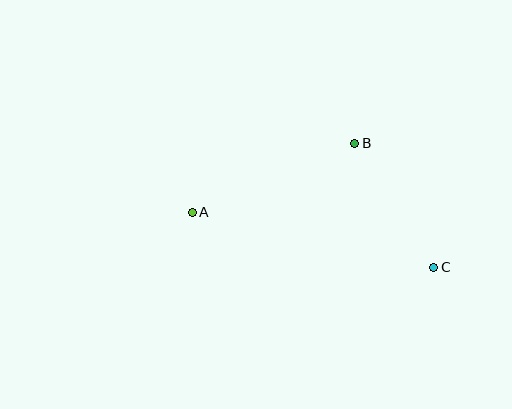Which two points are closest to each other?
Points B and C are closest to each other.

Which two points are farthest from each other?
Points A and C are farthest from each other.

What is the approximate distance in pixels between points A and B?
The distance between A and B is approximately 177 pixels.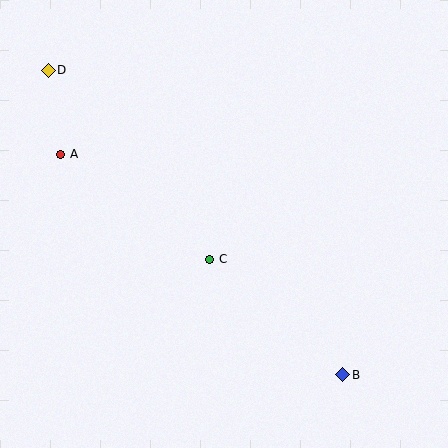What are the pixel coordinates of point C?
Point C is at (210, 259).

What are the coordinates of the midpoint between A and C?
The midpoint between A and C is at (135, 207).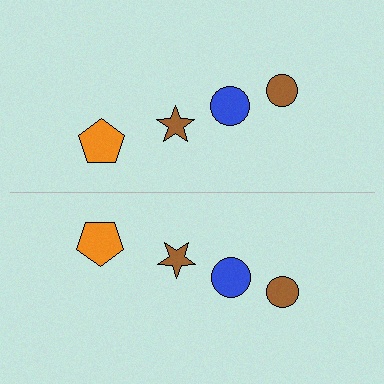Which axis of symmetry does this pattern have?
The pattern has a horizontal axis of symmetry running through the center of the image.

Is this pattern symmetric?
Yes, this pattern has bilateral (reflection) symmetry.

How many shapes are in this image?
There are 8 shapes in this image.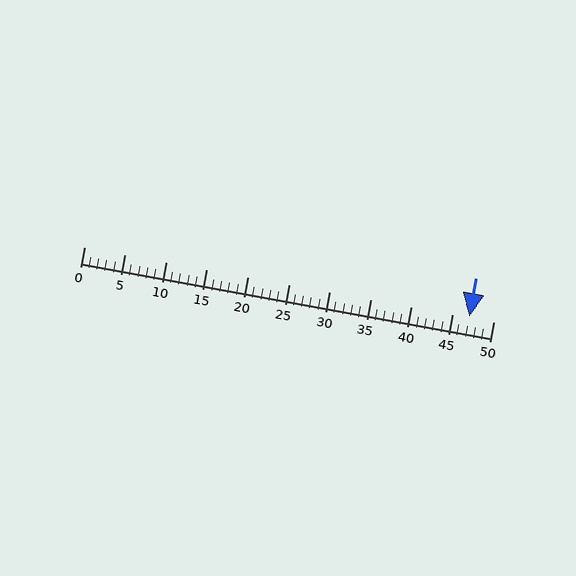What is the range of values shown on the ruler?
The ruler shows values from 0 to 50.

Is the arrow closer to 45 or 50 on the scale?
The arrow is closer to 45.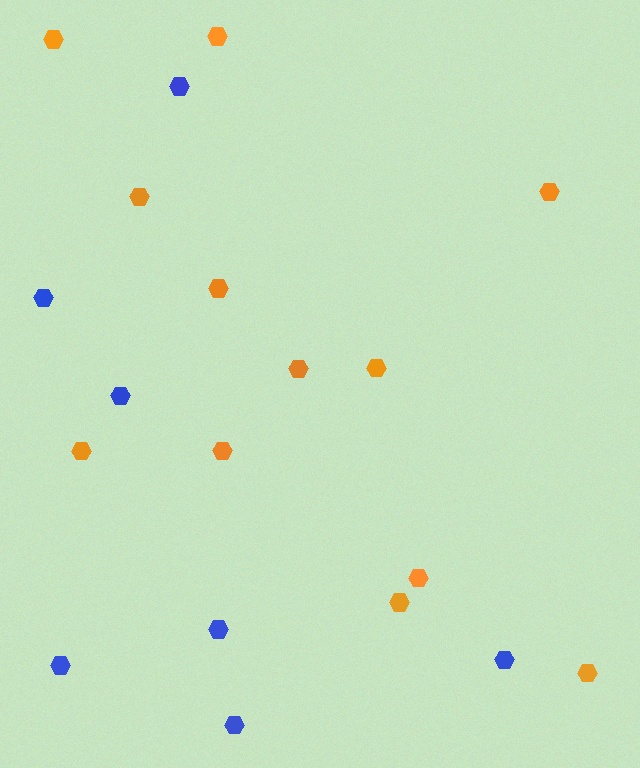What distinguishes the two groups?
There are 2 groups: one group of orange hexagons (12) and one group of blue hexagons (7).